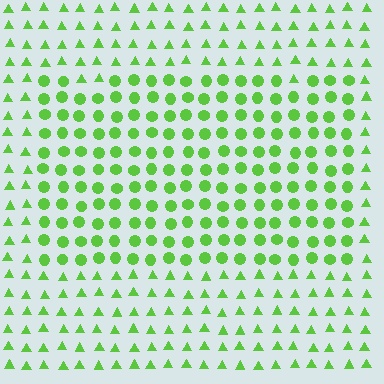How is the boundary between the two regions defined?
The boundary is defined by a change in element shape: circles inside vs. triangles outside. All elements share the same color and spacing.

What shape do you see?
I see a rectangle.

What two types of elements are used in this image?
The image uses circles inside the rectangle region and triangles outside it.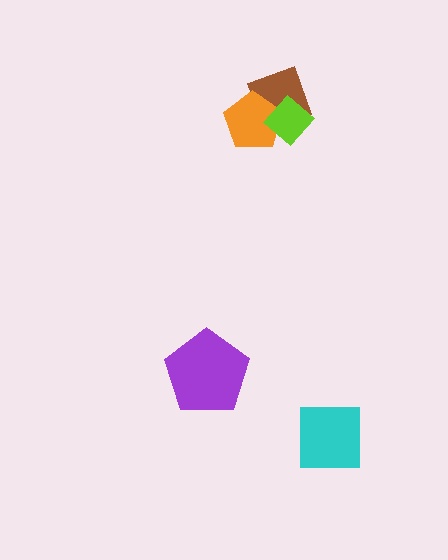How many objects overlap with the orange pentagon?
2 objects overlap with the orange pentagon.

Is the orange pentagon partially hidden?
Yes, it is partially covered by another shape.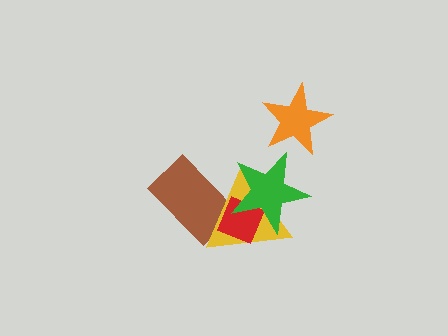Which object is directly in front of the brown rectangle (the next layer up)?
The yellow triangle is directly in front of the brown rectangle.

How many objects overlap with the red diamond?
3 objects overlap with the red diamond.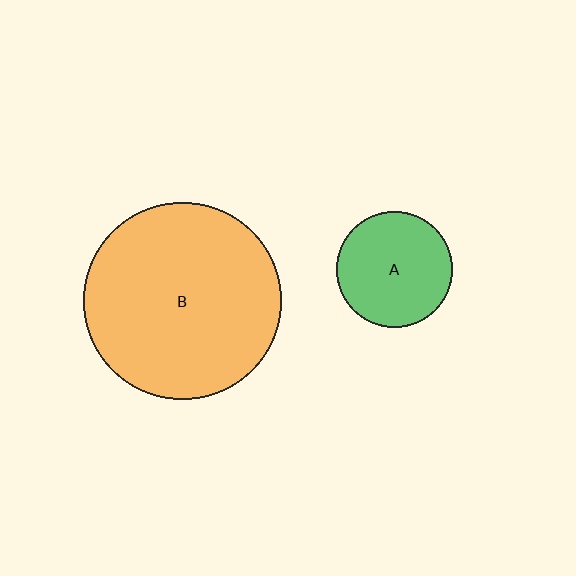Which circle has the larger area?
Circle B (orange).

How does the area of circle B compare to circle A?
Approximately 2.9 times.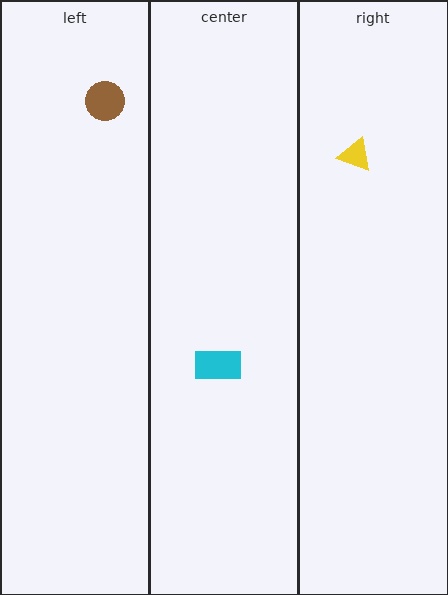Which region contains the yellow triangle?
The right region.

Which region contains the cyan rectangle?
The center region.